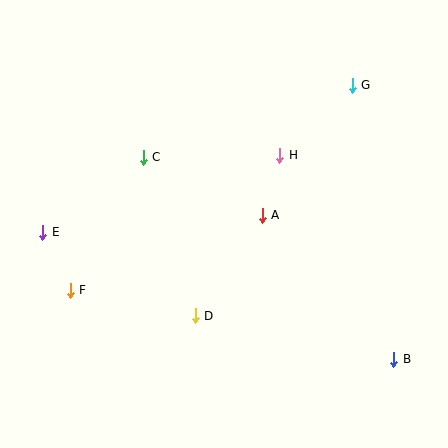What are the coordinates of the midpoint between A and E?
The midpoint between A and E is at (153, 224).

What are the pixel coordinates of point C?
Point C is at (143, 157).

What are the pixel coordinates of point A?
Point A is at (262, 215).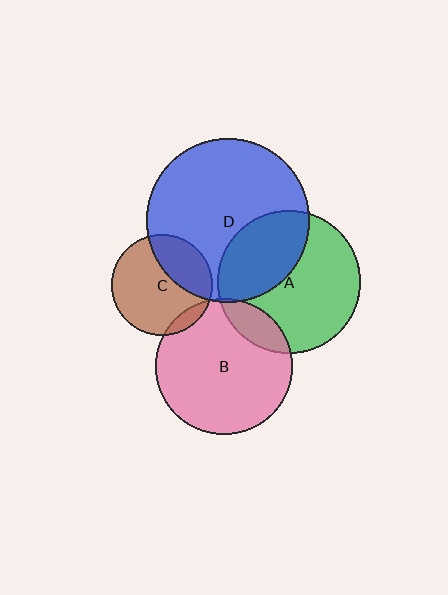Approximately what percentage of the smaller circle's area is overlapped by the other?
Approximately 15%.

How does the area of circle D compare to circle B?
Approximately 1.4 times.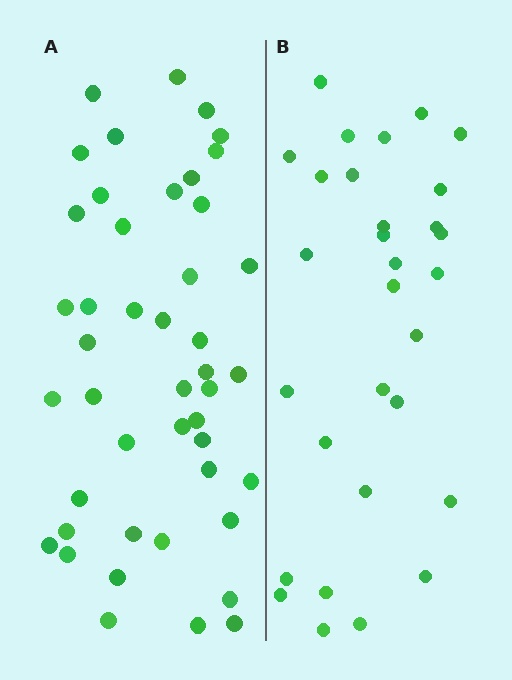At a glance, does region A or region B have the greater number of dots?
Region A (the left region) has more dots.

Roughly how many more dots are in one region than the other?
Region A has approximately 15 more dots than region B.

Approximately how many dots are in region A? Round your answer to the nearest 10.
About 40 dots. (The exact count is 45, which rounds to 40.)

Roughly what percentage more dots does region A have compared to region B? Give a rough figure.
About 50% more.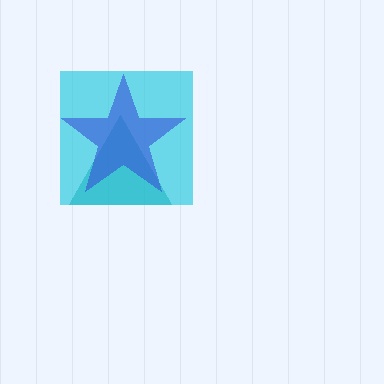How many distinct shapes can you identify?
There are 3 distinct shapes: a teal triangle, a cyan square, a blue star.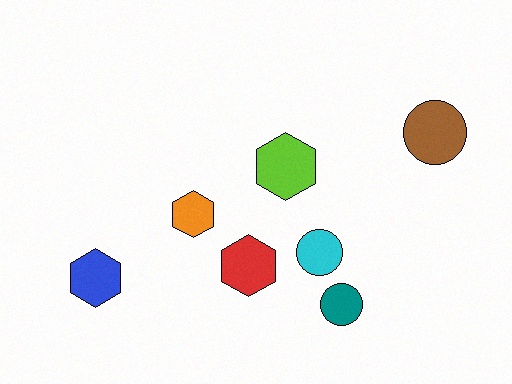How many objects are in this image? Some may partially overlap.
There are 7 objects.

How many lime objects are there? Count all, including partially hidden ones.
There is 1 lime object.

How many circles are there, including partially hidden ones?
There are 3 circles.